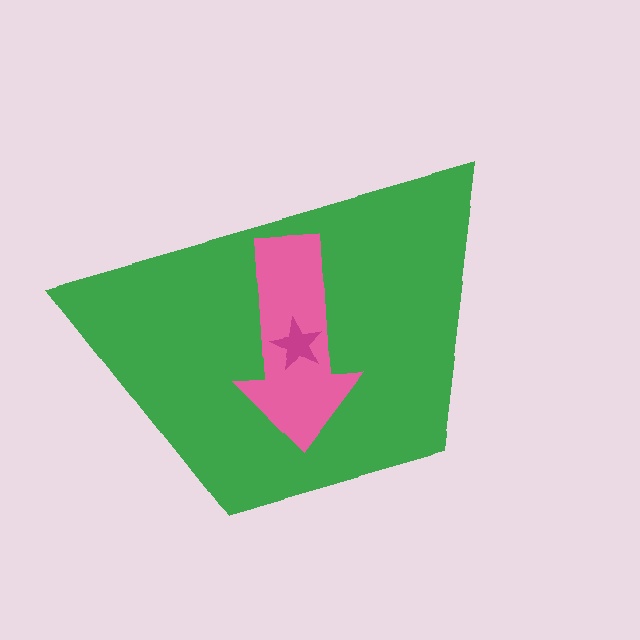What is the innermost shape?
The magenta star.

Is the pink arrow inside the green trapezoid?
Yes.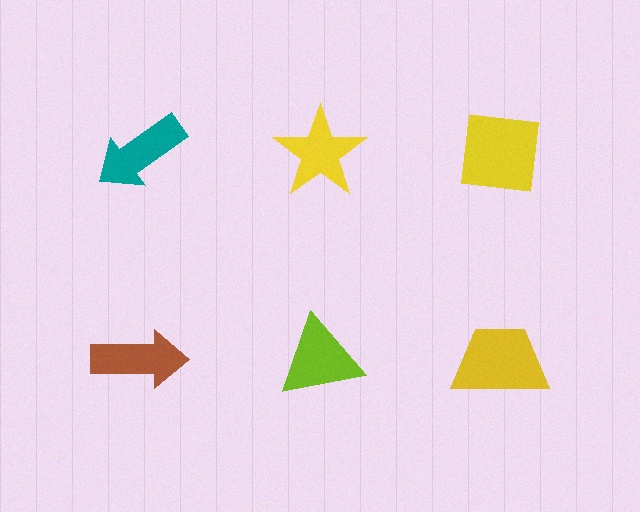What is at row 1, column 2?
A yellow star.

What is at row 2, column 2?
A lime triangle.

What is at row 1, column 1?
A teal arrow.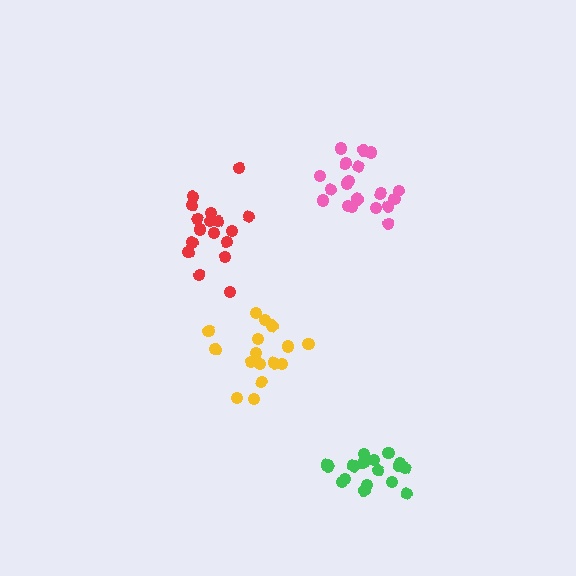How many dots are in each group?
Group 1: 17 dots, Group 2: 17 dots, Group 3: 18 dots, Group 4: 19 dots (71 total).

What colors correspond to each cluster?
The clusters are colored: red, yellow, green, pink.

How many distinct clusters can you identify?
There are 4 distinct clusters.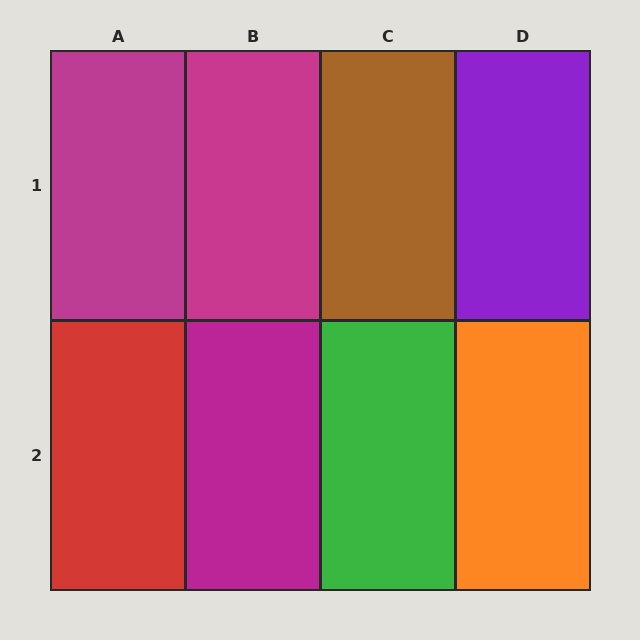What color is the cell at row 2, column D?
Orange.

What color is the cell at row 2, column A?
Red.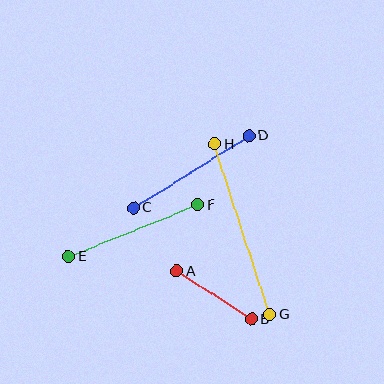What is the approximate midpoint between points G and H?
The midpoint is at approximately (242, 229) pixels.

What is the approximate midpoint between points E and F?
The midpoint is at approximately (133, 231) pixels.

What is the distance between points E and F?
The distance is approximately 139 pixels.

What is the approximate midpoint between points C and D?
The midpoint is at approximately (191, 172) pixels.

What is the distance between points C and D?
The distance is approximately 136 pixels.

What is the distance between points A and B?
The distance is approximately 89 pixels.